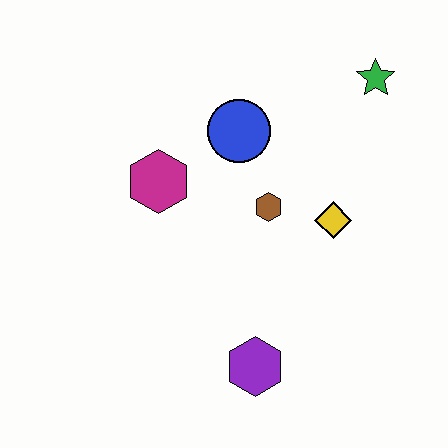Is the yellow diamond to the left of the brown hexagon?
No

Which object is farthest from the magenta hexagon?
The green star is farthest from the magenta hexagon.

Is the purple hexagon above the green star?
No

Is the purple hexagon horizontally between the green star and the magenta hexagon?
Yes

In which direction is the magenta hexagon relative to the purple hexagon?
The magenta hexagon is above the purple hexagon.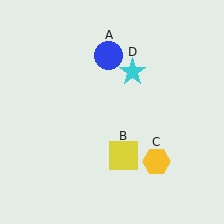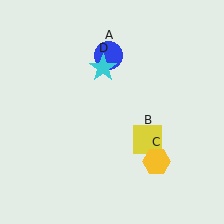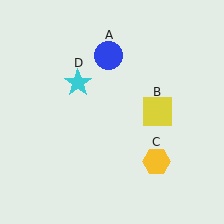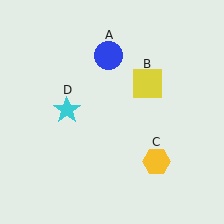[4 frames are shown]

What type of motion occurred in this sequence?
The yellow square (object B), cyan star (object D) rotated counterclockwise around the center of the scene.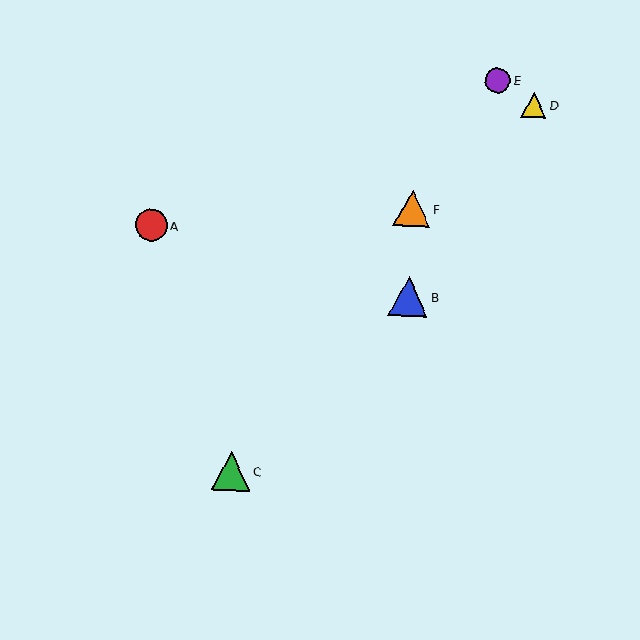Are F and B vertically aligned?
Yes, both are at x≈412.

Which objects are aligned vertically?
Objects B, F are aligned vertically.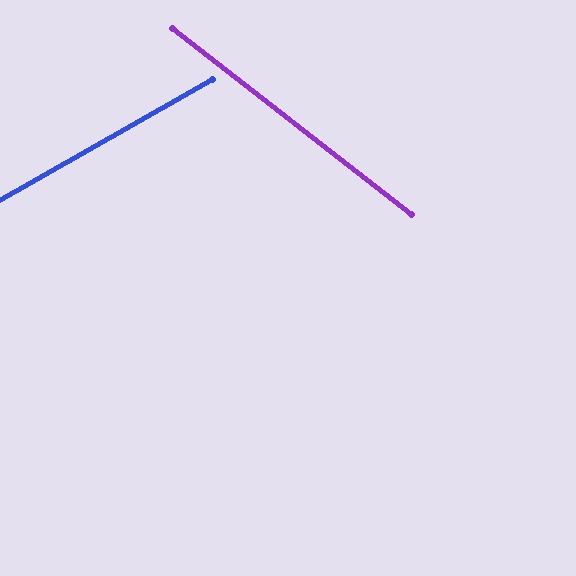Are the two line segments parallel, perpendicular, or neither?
Neither parallel nor perpendicular — they differ by about 67°.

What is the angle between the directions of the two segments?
Approximately 67 degrees.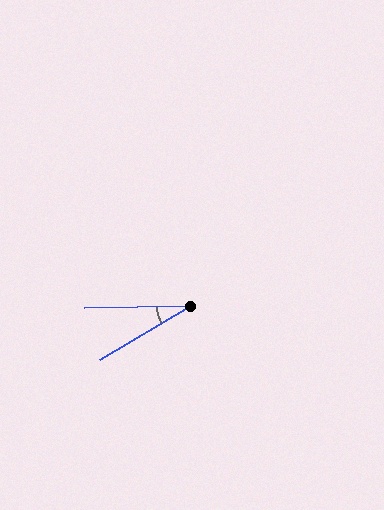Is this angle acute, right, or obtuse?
It is acute.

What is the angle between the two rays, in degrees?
Approximately 30 degrees.